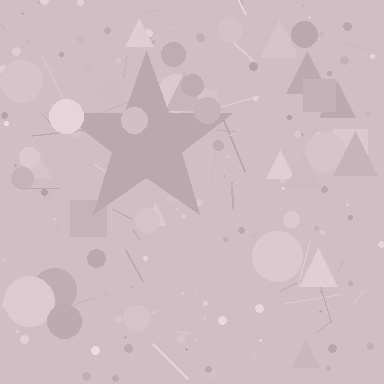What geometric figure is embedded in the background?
A star is embedded in the background.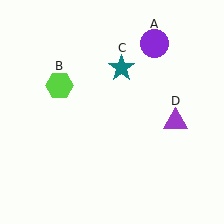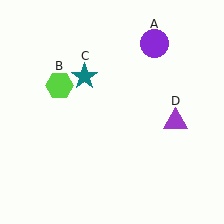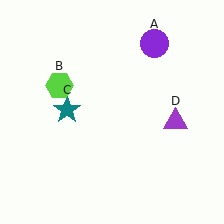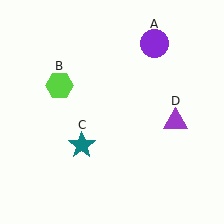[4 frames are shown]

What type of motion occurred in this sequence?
The teal star (object C) rotated counterclockwise around the center of the scene.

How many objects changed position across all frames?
1 object changed position: teal star (object C).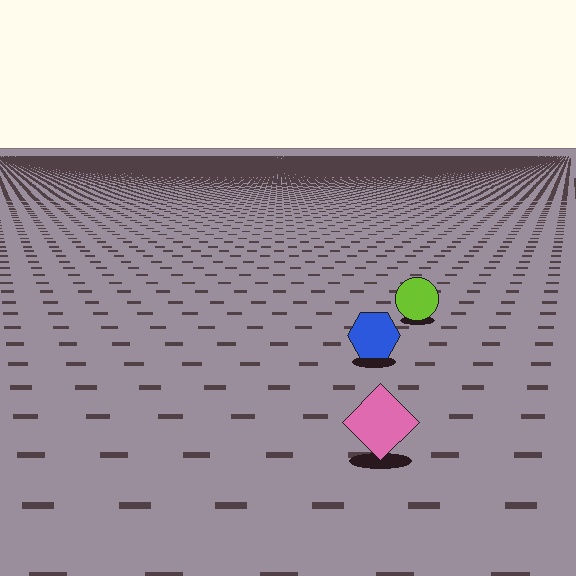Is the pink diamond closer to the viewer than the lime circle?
Yes. The pink diamond is closer — you can tell from the texture gradient: the ground texture is coarser near it.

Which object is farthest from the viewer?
The lime circle is farthest from the viewer. It appears smaller and the ground texture around it is denser.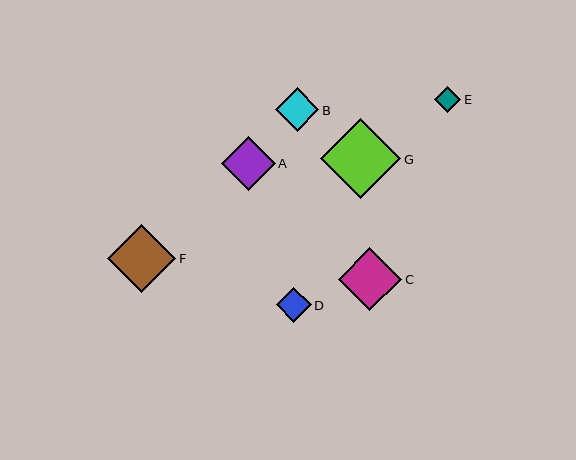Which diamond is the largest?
Diamond G is the largest with a size of approximately 80 pixels.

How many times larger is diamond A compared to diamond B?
Diamond A is approximately 1.2 times the size of diamond B.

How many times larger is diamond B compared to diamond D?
Diamond B is approximately 1.2 times the size of diamond D.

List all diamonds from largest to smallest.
From largest to smallest: G, F, C, A, B, D, E.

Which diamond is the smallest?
Diamond E is the smallest with a size of approximately 26 pixels.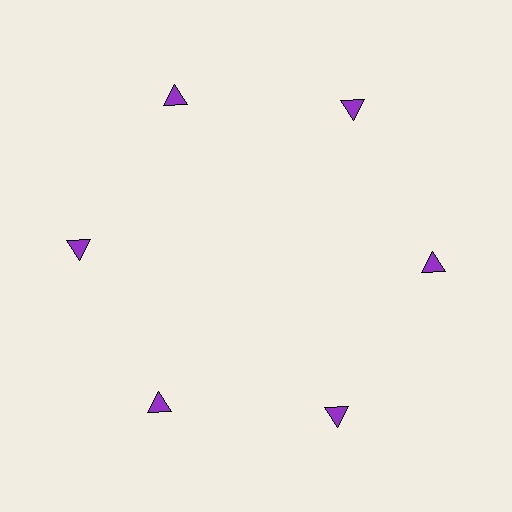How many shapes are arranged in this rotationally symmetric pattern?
There are 6 shapes, arranged in 6 groups of 1.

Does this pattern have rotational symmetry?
Yes, this pattern has 6-fold rotational symmetry. It looks the same after rotating 60 degrees around the center.